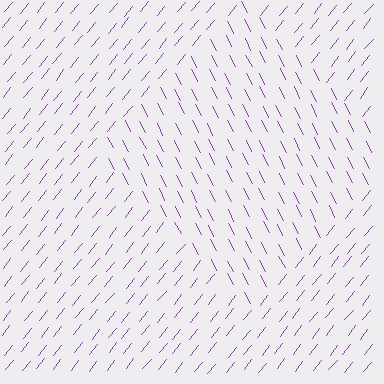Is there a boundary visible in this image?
Yes, there is a texture boundary formed by a change in line orientation.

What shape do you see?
I see a diamond.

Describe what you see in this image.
The image is filled with small purple line segments. A diamond region in the image has lines oriented differently from the surrounding lines, creating a visible texture boundary.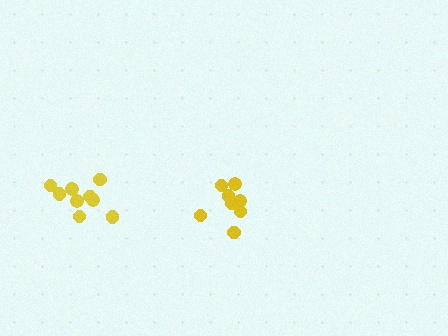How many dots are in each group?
Group 1: 9 dots, Group 2: 8 dots (17 total).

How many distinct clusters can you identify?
There are 2 distinct clusters.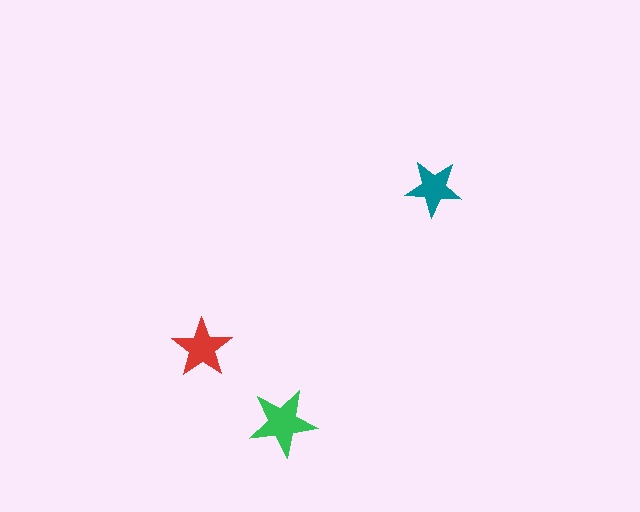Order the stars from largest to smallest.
the green one, the red one, the teal one.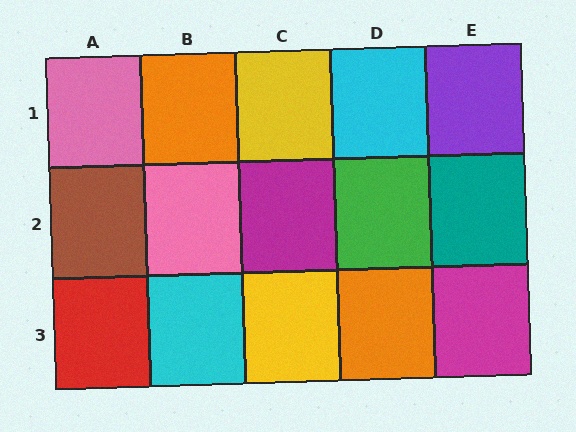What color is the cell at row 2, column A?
Brown.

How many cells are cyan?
2 cells are cyan.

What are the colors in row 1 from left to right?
Pink, orange, yellow, cyan, purple.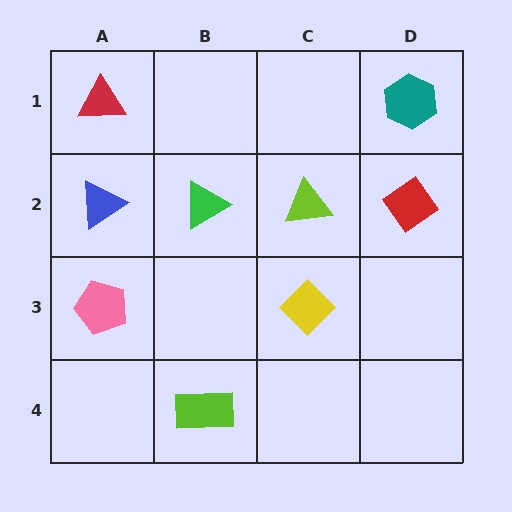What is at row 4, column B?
A lime rectangle.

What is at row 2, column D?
A red diamond.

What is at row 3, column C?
A yellow diamond.